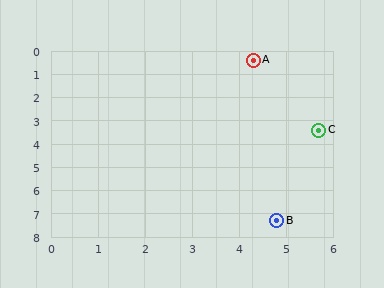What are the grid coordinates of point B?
Point B is at approximately (4.8, 7.3).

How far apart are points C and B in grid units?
Points C and B are about 4.0 grid units apart.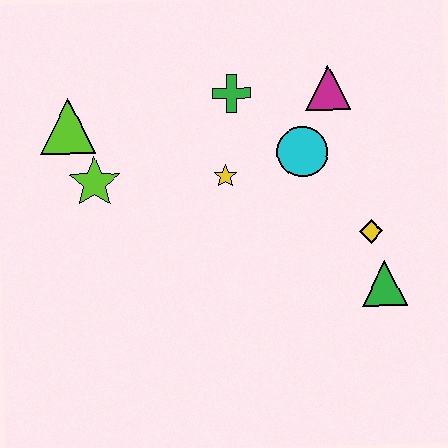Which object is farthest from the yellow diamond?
The lime triangle is farthest from the yellow diamond.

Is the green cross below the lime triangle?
No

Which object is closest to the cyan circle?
The magenta triangle is closest to the cyan circle.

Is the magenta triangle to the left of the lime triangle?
No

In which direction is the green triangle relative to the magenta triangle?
The green triangle is below the magenta triangle.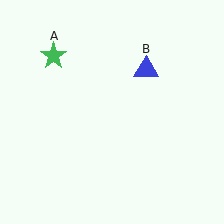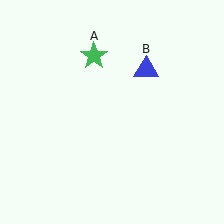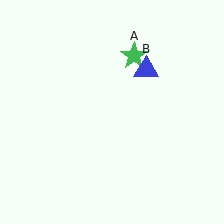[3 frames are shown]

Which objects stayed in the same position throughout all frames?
Blue triangle (object B) remained stationary.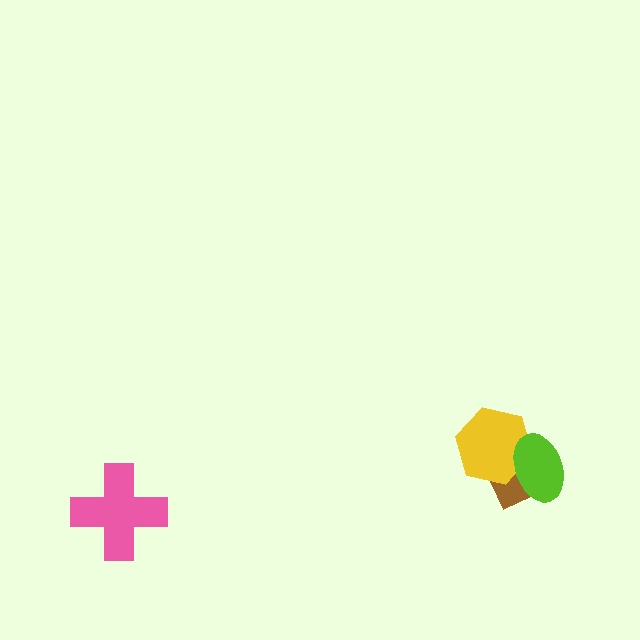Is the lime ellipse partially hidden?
No, no other shape covers it.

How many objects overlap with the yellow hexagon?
2 objects overlap with the yellow hexagon.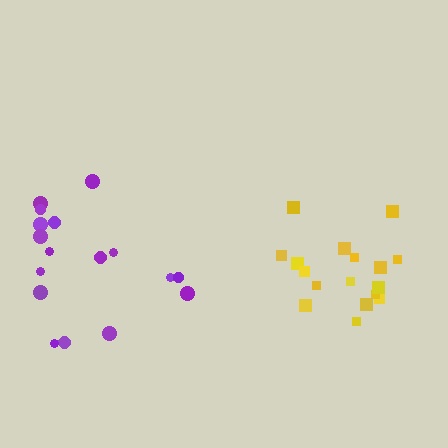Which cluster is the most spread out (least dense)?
Purple.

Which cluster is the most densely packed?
Yellow.